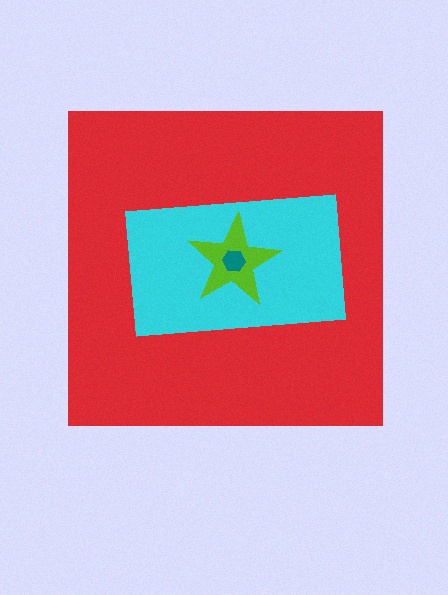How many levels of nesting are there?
4.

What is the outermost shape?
The red square.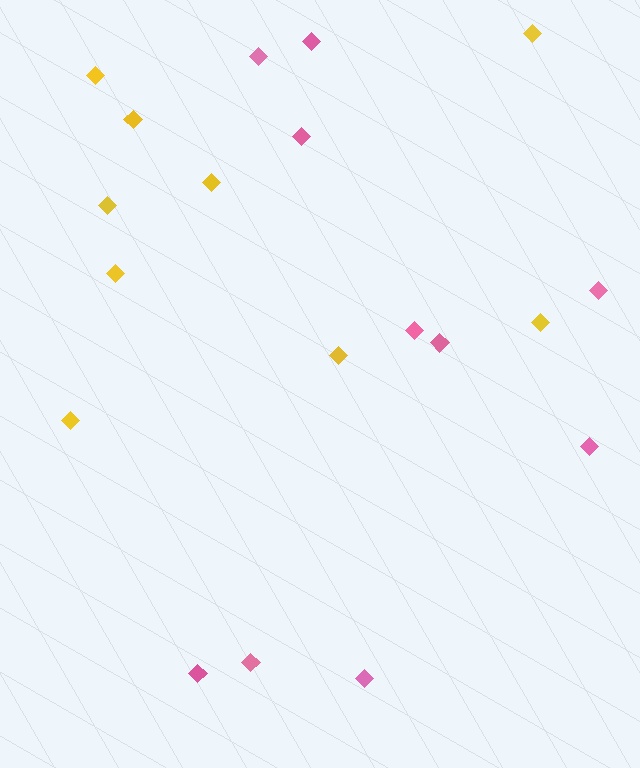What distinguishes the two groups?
There are 2 groups: one group of yellow diamonds (9) and one group of pink diamonds (10).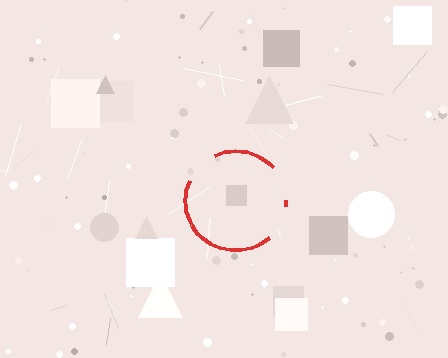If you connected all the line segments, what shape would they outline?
They would outline a circle.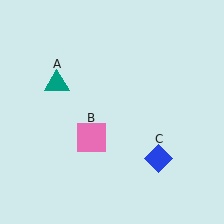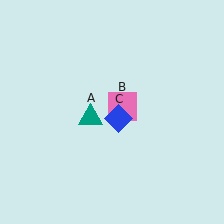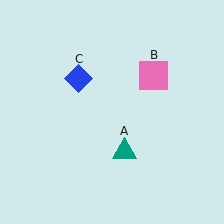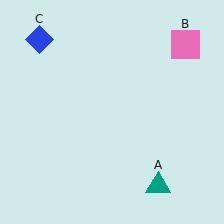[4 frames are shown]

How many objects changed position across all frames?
3 objects changed position: teal triangle (object A), pink square (object B), blue diamond (object C).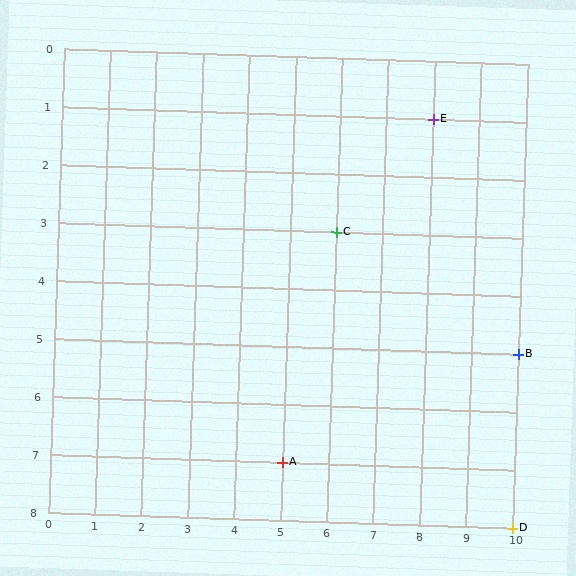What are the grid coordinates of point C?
Point C is at grid coordinates (6, 3).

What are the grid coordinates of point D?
Point D is at grid coordinates (10, 8).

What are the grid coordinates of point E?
Point E is at grid coordinates (8, 1).